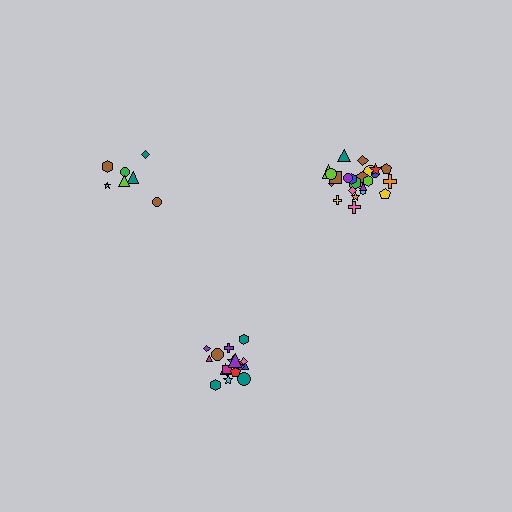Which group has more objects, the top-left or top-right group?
The top-right group.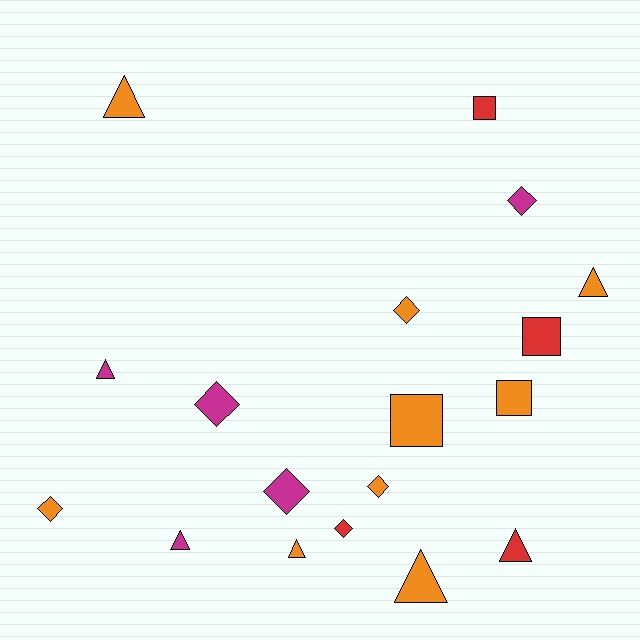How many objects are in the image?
There are 18 objects.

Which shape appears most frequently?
Triangle, with 7 objects.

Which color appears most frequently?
Orange, with 9 objects.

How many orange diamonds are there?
There are 3 orange diamonds.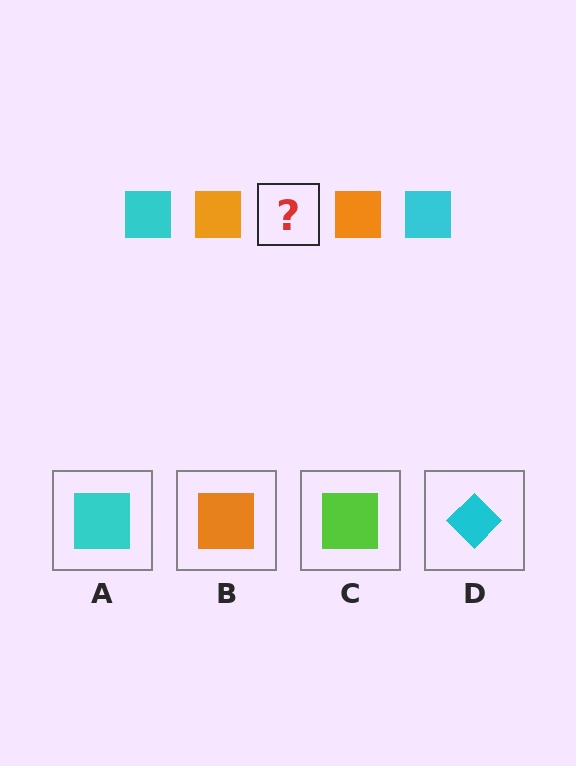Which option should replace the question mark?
Option A.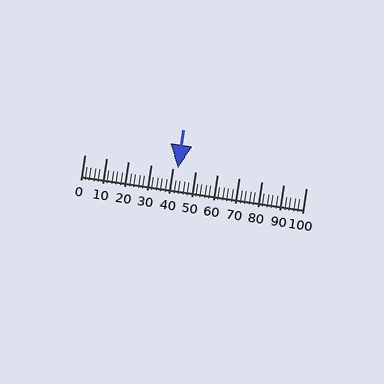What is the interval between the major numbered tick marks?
The major tick marks are spaced 10 units apart.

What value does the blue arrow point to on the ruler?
The blue arrow points to approximately 42.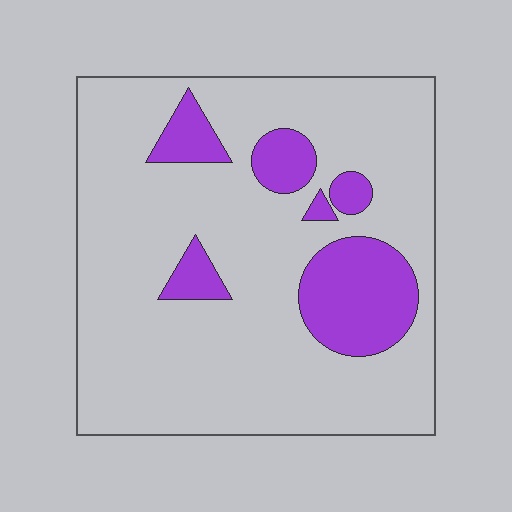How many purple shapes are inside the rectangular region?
6.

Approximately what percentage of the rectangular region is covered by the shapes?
Approximately 20%.